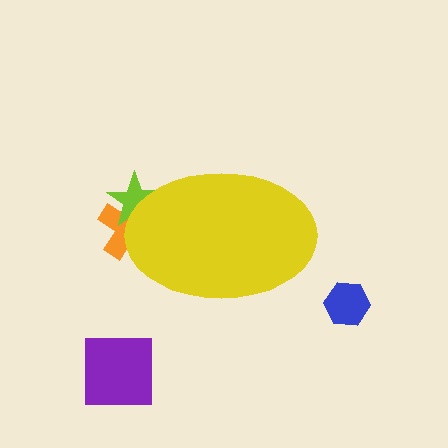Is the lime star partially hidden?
Yes, the lime star is partially hidden behind the yellow ellipse.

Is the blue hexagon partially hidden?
No, the blue hexagon is fully visible.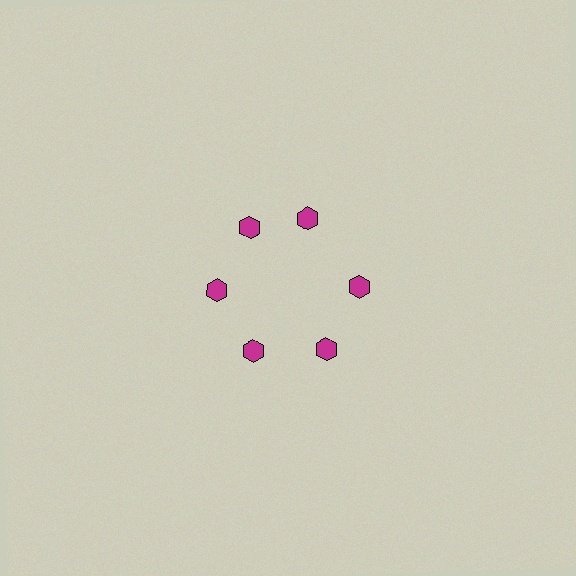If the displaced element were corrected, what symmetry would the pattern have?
It would have 6-fold rotational symmetry — the pattern would map onto itself every 60 degrees.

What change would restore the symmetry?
The symmetry would be restored by rotating it back into even spacing with its neighbors so that all 6 hexagons sit at equal angles and equal distance from the center.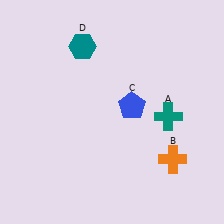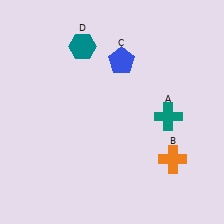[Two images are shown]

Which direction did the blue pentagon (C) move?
The blue pentagon (C) moved up.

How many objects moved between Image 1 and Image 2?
1 object moved between the two images.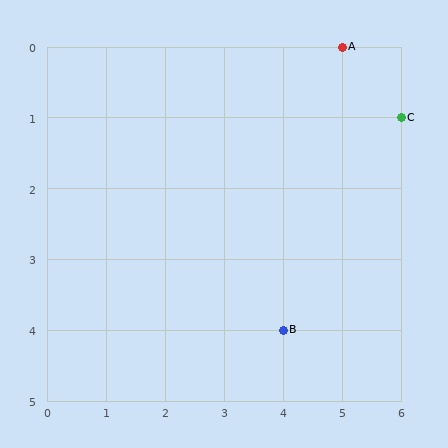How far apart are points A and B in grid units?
Points A and B are 1 column and 4 rows apart (about 4.1 grid units diagonally).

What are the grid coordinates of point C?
Point C is at grid coordinates (6, 1).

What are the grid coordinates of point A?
Point A is at grid coordinates (5, 0).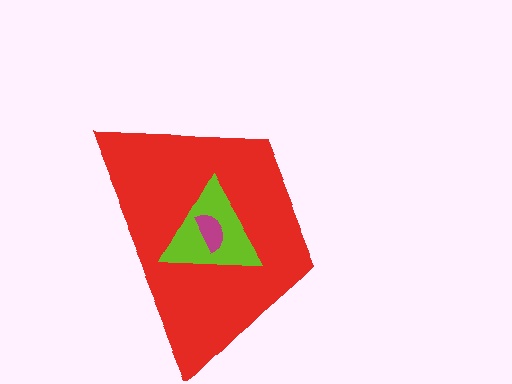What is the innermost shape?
The magenta semicircle.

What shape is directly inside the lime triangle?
The magenta semicircle.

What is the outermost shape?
The red trapezoid.